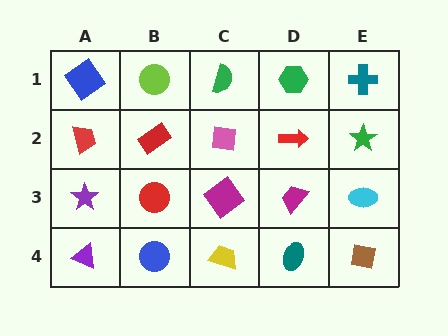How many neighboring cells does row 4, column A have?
2.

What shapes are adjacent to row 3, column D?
A red arrow (row 2, column D), a teal ellipse (row 4, column D), a magenta diamond (row 3, column C), a cyan ellipse (row 3, column E).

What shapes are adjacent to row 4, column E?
A cyan ellipse (row 3, column E), a teal ellipse (row 4, column D).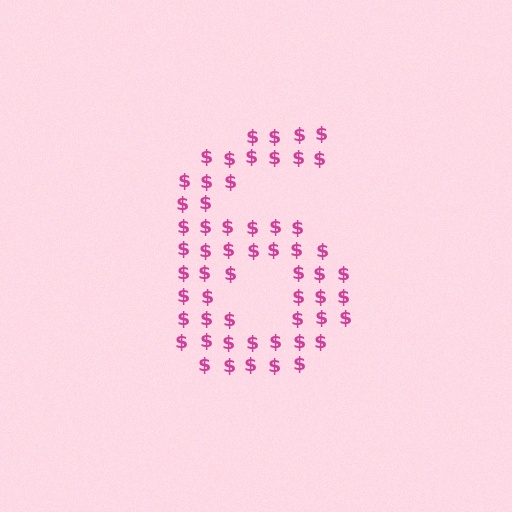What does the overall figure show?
The overall figure shows the digit 6.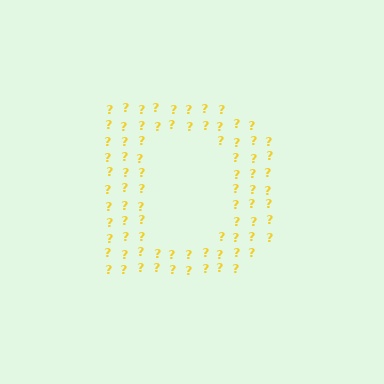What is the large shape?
The large shape is the letter D.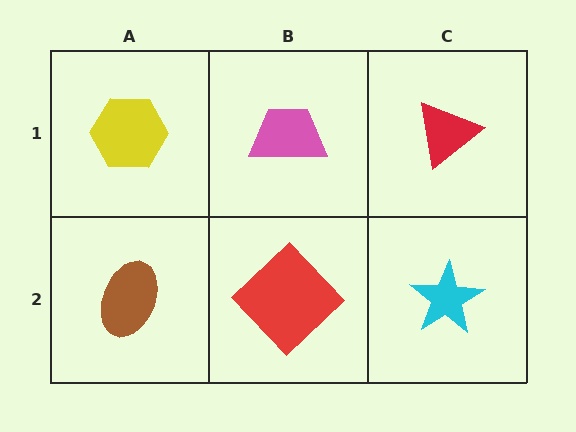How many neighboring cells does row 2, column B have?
3.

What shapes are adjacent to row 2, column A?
A yellow hexagon (row 1, column A), a red diamond (row 2, column B).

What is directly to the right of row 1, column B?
A red triangle.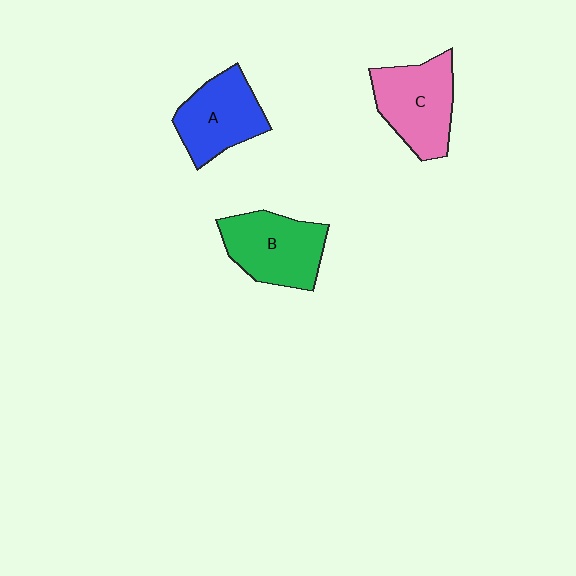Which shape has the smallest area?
Shape A (blue).